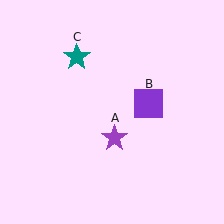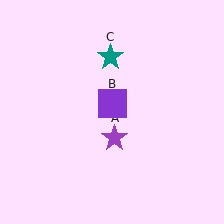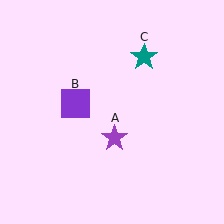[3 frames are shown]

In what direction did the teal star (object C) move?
The teal star (object C) moved right.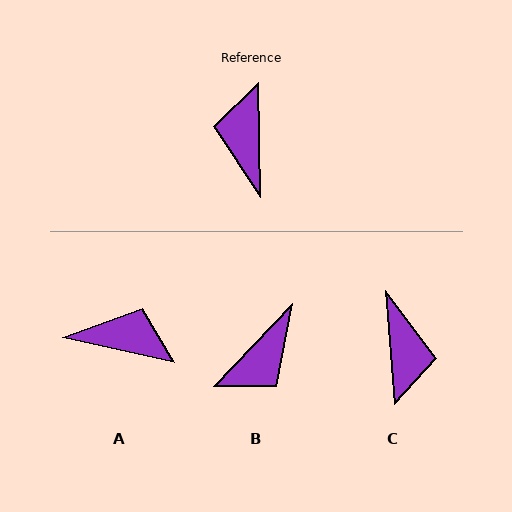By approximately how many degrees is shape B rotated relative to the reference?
Approximately 135 degrees counter-clockwise.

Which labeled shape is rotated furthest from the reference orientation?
C, about 177 degrees away.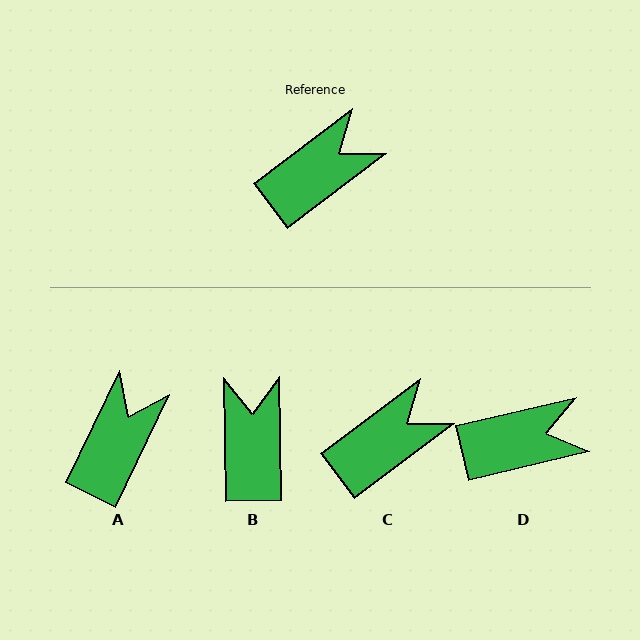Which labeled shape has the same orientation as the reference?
C.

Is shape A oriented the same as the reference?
No, it is off by about 27 degrees.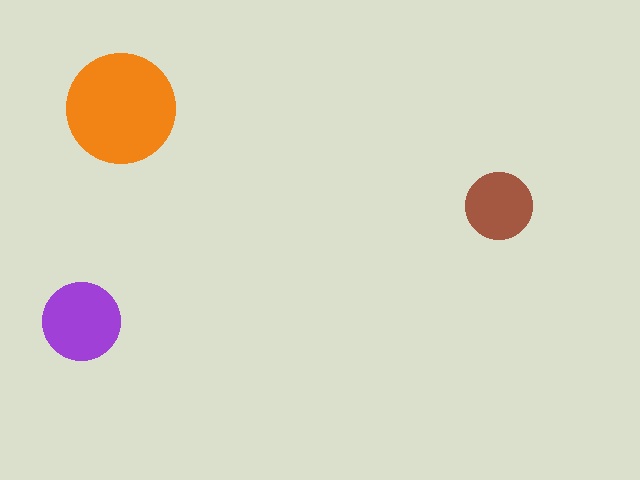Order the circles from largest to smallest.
the orange one, the purple one, the brown one.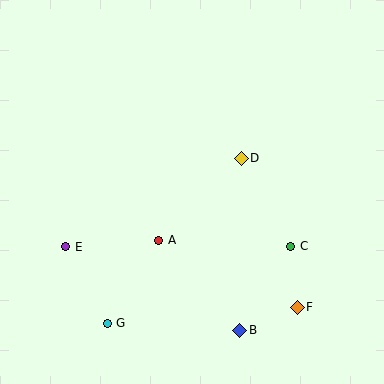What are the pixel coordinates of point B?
Point B is at (240, 330).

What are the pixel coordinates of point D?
Point D is at (241, 158).